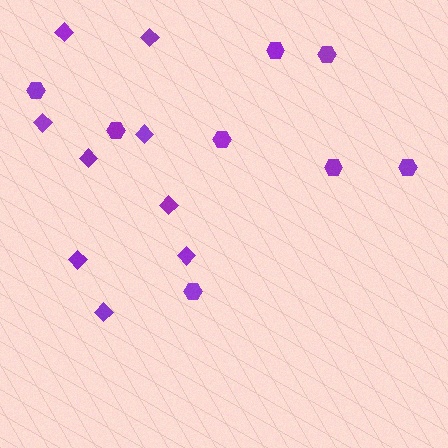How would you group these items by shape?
There are 2 groups: one group of diamonds (9) and one group of hexagons (8).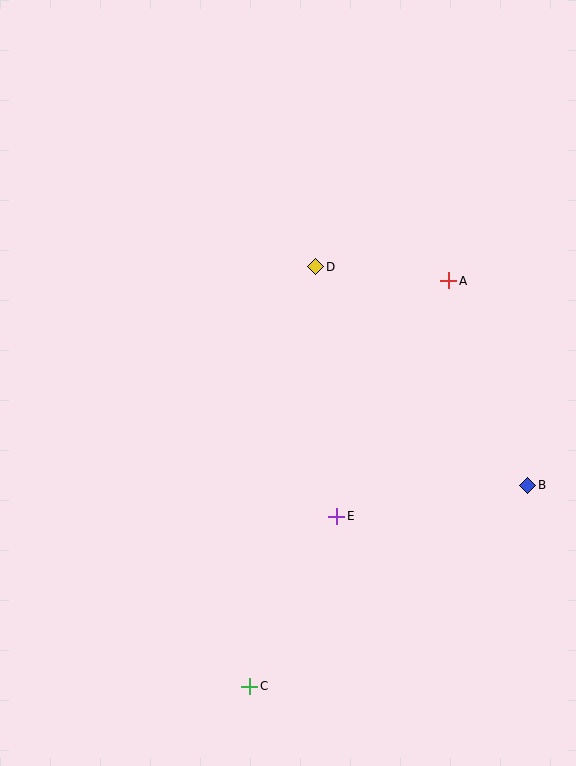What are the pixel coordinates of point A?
Point A is at (449, 281).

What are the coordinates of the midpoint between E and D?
The midpoint between E and D is at (326, 392).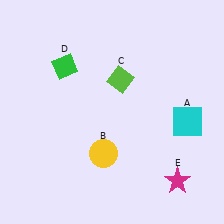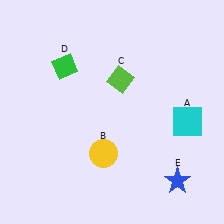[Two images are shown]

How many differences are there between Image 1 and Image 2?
There is 1 difference between the two images.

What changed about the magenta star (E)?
In Image 1, E is magenta. In Image 2, it changed to blue.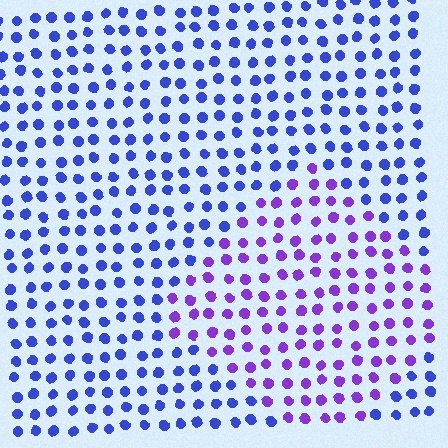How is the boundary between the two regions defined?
The boundary is defined purely by a slight shift in hue (about 40 degrees). Spacing, size, and orientation are identical on both sides.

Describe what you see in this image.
The image is filled with small blue elements in a uniform arrangement. A diamond-shaped region is visible where the elements are tinted to a slightly different hue, forming a subtle color boundary.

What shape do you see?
I see a diamond.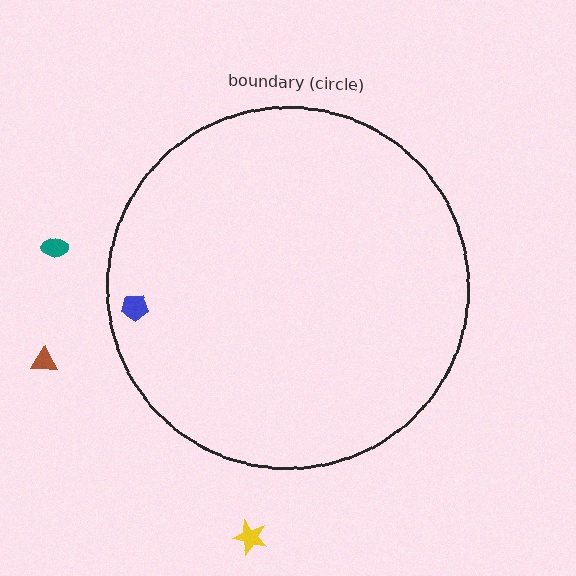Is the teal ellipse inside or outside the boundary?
Outside.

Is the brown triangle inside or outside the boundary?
Outside.